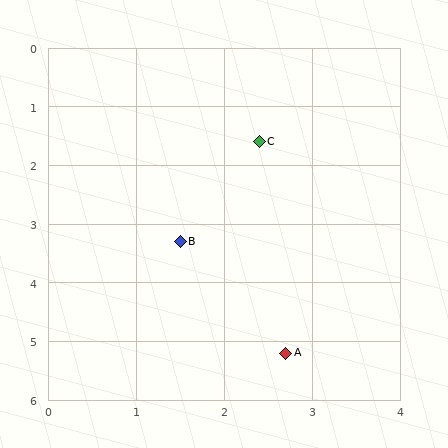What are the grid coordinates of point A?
Point A is at approximately (2.7, 5.2).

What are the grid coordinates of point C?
Point C is at approximately (2.4, 1.6).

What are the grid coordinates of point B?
Point B is at approximately (1.5, 3.3).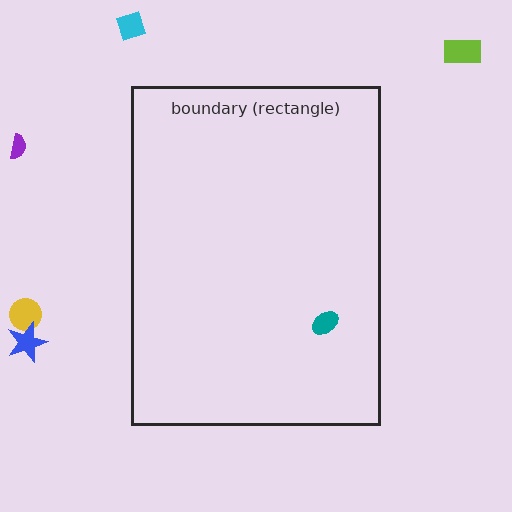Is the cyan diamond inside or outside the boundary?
Outside.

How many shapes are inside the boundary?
1 inside, 5 outside.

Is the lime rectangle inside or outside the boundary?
Outside.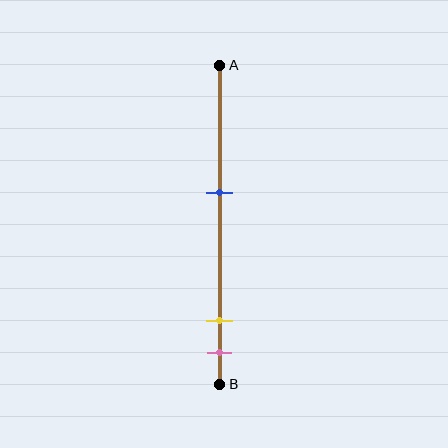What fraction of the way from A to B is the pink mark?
The pink mark is approximately 90% (0.9) of the way from A to B.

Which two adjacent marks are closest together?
The yellow and pink marks are the closest adjacent pair.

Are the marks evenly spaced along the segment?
No, the marks are not evenly spaced.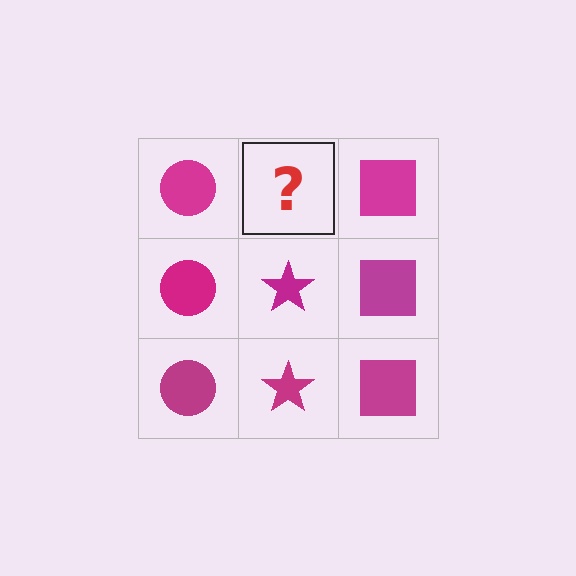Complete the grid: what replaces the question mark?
The question mark should be replaced with a magenta star.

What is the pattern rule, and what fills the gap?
The rule is that each column has a consistent shape. The gap should be filled with a magenta star.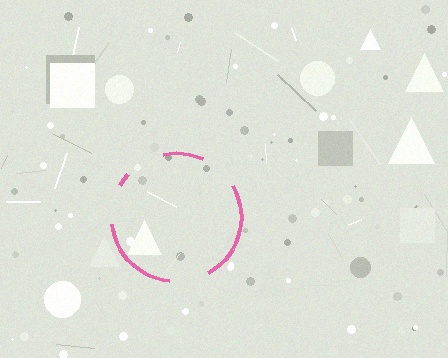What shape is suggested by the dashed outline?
The dashed outline suggests a circle.